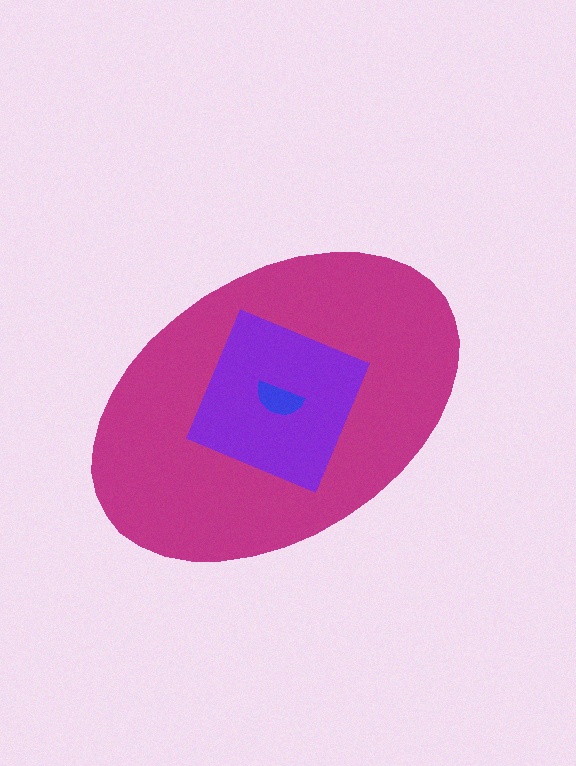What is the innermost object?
The blue semicircle.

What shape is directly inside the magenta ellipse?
The purple diamond.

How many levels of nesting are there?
3.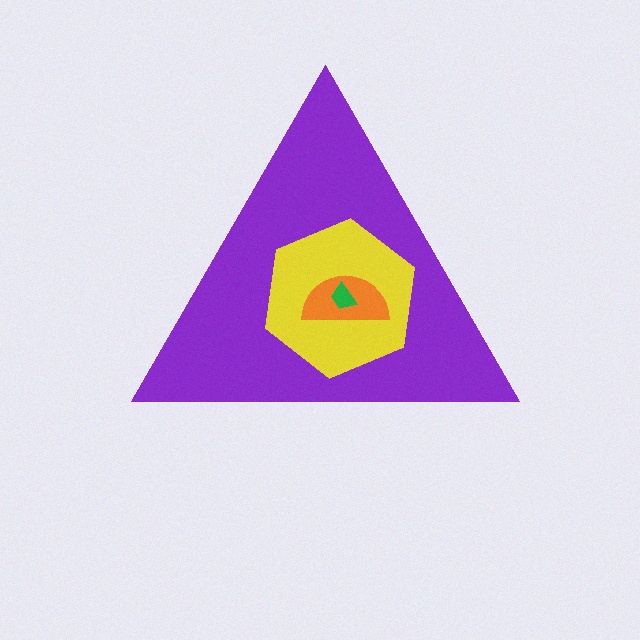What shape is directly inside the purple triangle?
The yellow hexagon.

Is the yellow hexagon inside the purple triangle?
Yes.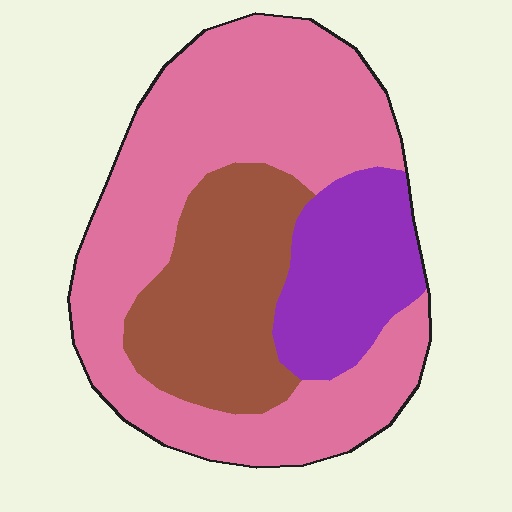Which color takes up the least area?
Purple, at roughly 20%.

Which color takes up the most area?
Pink, at roughly 55%.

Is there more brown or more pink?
Pink.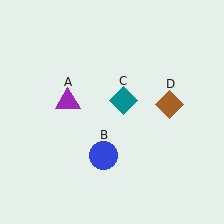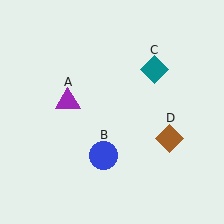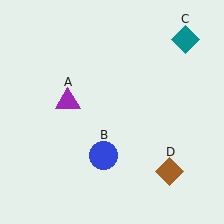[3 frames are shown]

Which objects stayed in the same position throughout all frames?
Purple triangle (object A) and blue circle (object B) remained stationary.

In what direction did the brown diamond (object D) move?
The brown diamond (object D) moved down.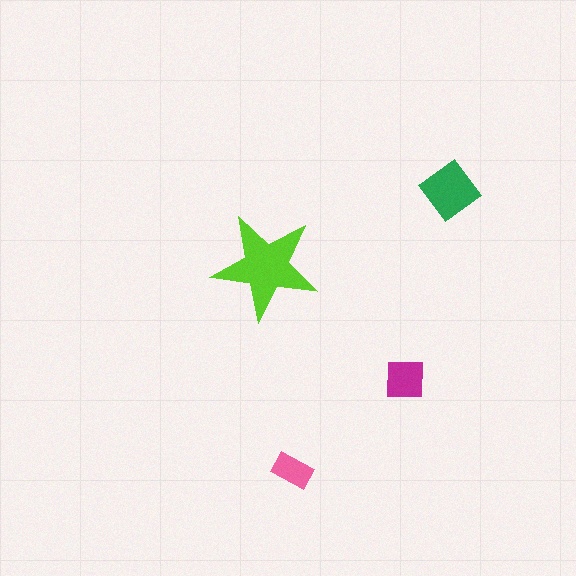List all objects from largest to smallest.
The lime star, the green diamond, the magenta square, the pink rectangle.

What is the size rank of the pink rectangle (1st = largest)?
4th.